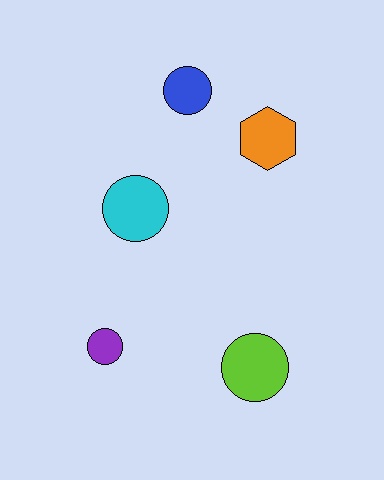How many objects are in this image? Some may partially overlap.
There are 5 objects.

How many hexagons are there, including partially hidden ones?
There is 1 hexagon.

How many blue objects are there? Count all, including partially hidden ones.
There is 1 blue object.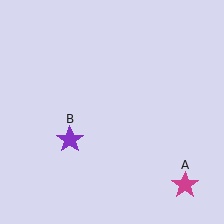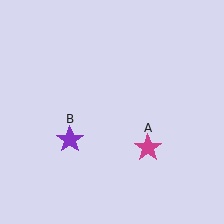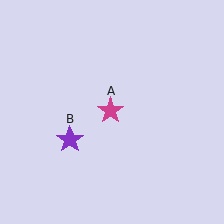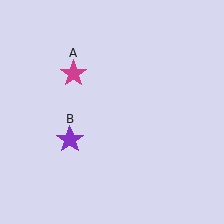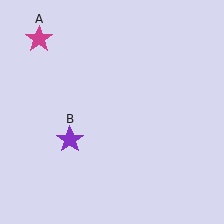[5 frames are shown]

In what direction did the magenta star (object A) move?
The magenta star (object A) moved up and to the left.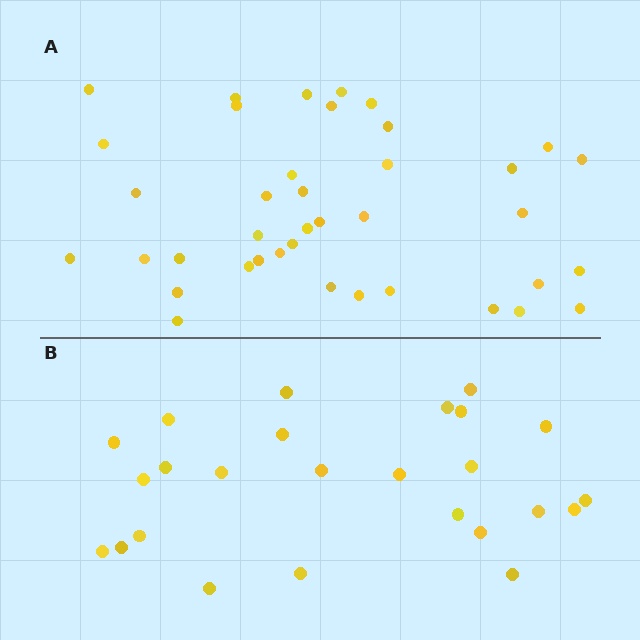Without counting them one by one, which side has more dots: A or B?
Region A (the top region) has more dots.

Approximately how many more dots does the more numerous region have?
Region A has approximately 15 more dots than region B.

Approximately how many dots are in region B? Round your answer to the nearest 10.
About 20 dots. (The exact count is 25, which rounds to 20.)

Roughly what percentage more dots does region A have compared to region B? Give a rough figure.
About 55% more.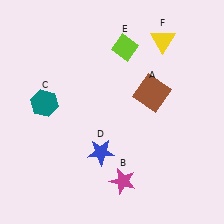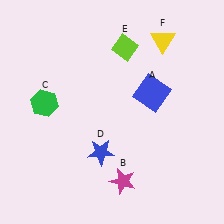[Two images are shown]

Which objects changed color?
A changed from brown to blue. C changed from teal to green.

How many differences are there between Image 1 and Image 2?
There are 2 differences between the two images.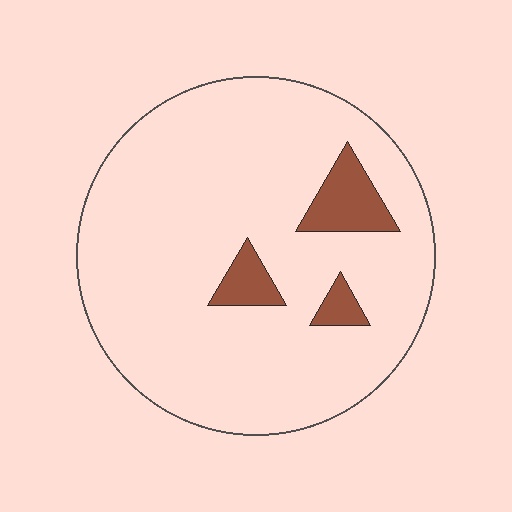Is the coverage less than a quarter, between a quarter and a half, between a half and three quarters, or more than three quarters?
Less than a quarter.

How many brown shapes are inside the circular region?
3.